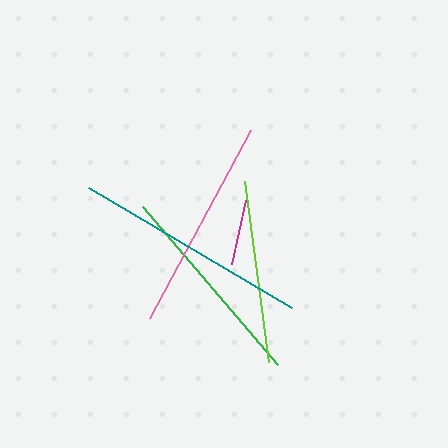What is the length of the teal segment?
The teal segment is approximately 236 pixels long.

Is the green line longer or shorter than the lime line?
The green line is longer than the lime line.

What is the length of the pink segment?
The pink segment is approximately 213 pixels long.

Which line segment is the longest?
The teal line is the longest at approximately 236 pixels.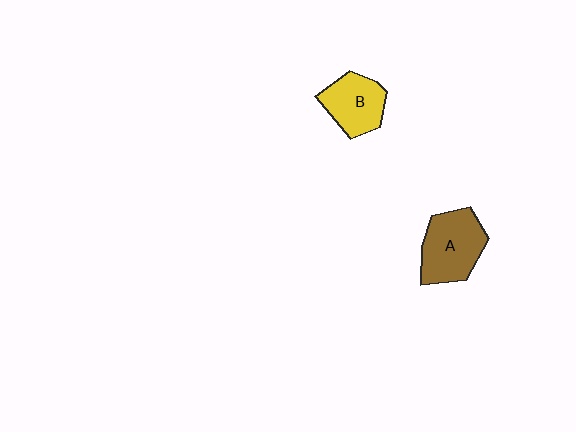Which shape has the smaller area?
Shape B (yellow).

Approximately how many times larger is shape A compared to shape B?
Approximately 1.3 times.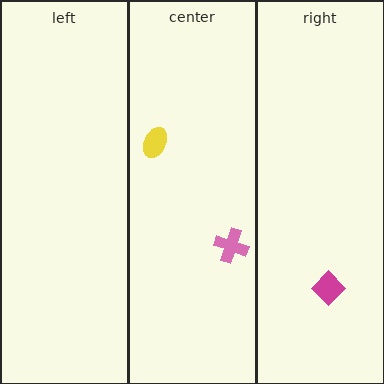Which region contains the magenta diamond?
The right region.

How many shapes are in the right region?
1.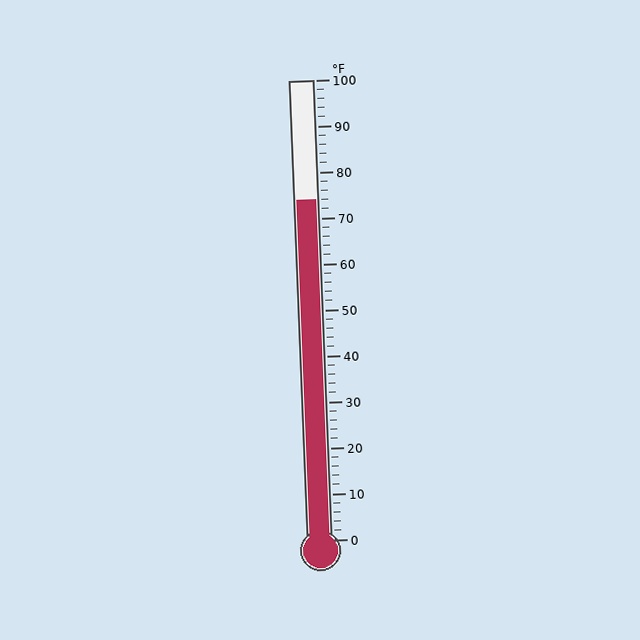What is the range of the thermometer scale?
The thermometer scale ranges from 0°F to 100°F.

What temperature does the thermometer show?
The thermometer shows approximately 74°F.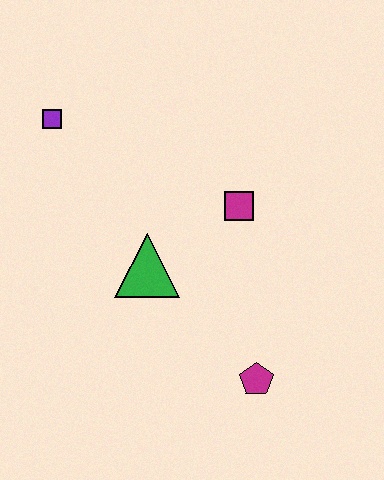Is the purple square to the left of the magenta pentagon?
Yes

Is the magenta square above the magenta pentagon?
Yes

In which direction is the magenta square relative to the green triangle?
The magenta square is to the right of the green triangle.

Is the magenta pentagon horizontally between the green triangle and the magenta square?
No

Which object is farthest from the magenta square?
The purple square is farthest from the magenta square.